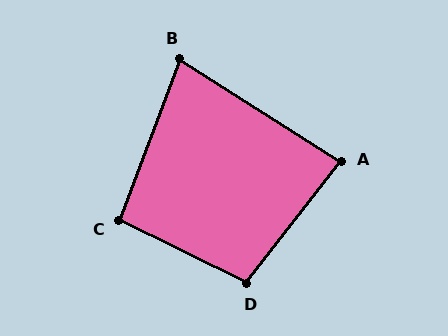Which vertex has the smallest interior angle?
B, at approximately 78 degrees.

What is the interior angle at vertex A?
Approximately 84 degrees (acute).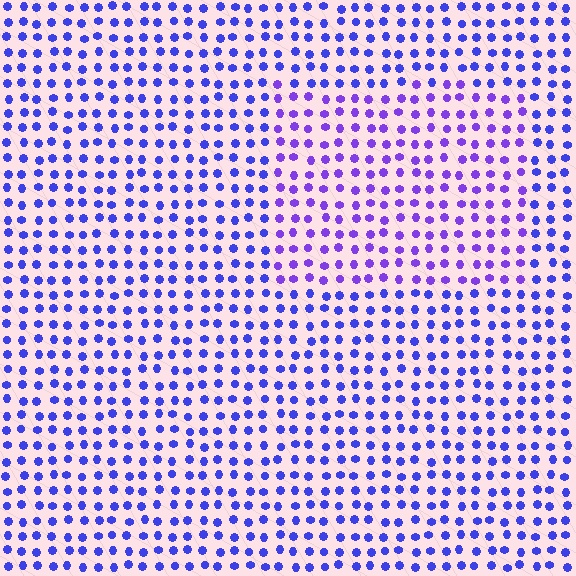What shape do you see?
I see a rectangle.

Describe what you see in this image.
The image is filled with small blue elements in a uniform arrangement. A rectangle-shaped region is visible where the elements are tinted to a slightly different hue, forming a subtle color boundary.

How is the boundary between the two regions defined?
The boundary is defined purely by a slight shift in hue (about 26 degrees). Spacing, size, and orientation are identical on both sides.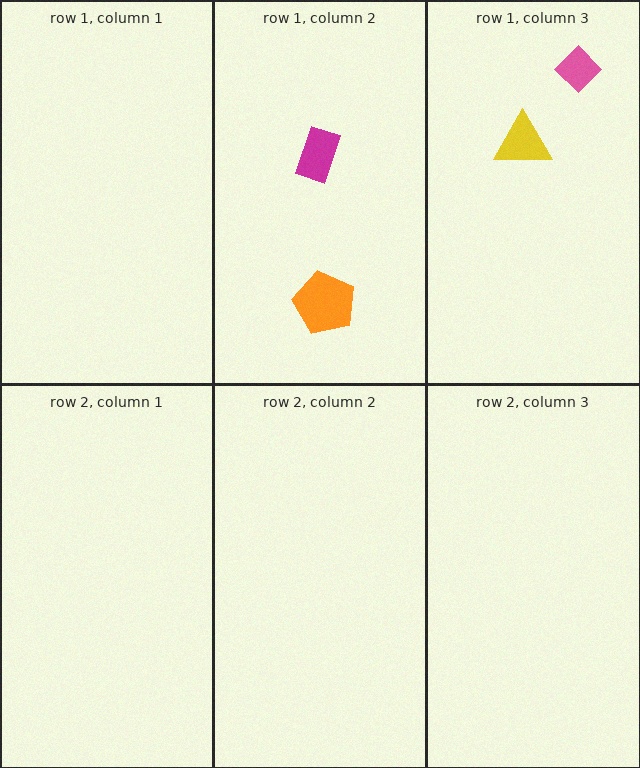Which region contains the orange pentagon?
The row 1, column 2 region.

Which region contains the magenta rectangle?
The row 1, column 2 region.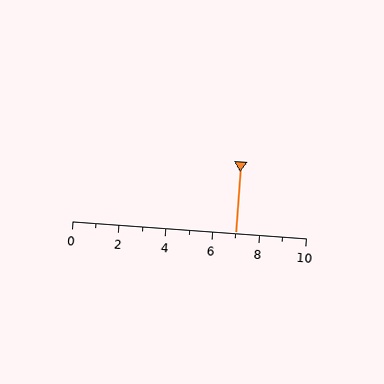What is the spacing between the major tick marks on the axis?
The major ticks are spaced 2 apart.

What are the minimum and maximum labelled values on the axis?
The axis runs from 0 to 10.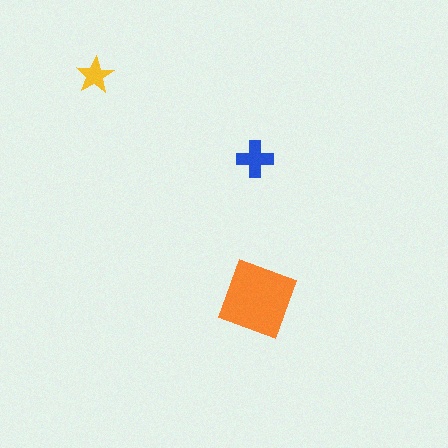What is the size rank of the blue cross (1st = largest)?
2nd.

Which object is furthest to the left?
The yellow star is leftmost.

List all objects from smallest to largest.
The yellow star, the blue cross, the orange square.